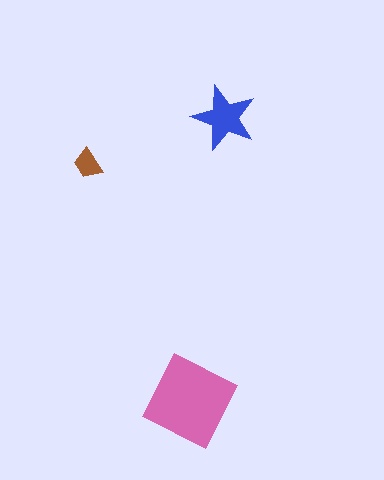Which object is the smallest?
The brown trapezoid.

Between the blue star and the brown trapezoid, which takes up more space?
The blue star.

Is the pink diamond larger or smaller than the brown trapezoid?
Larger.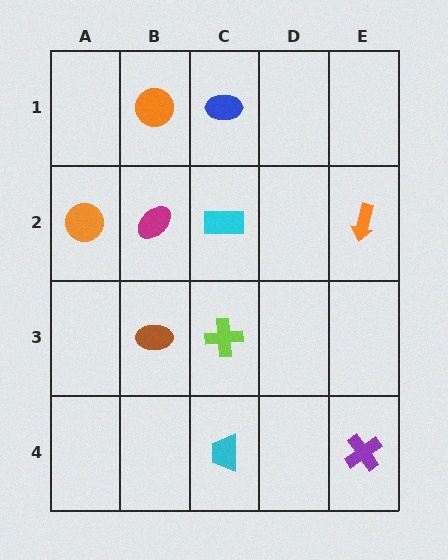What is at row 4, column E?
A purple cross.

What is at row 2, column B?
A magenta ellipse.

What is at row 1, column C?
A blue ellipse.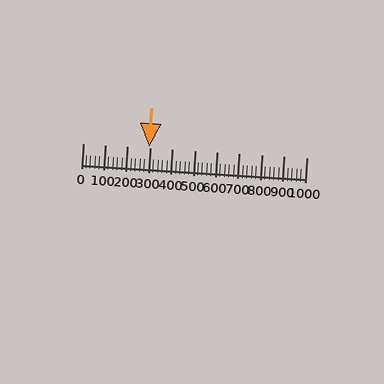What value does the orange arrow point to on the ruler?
The orange arrow points to approximately 295.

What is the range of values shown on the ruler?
The ruler shows values from 0 to 1000.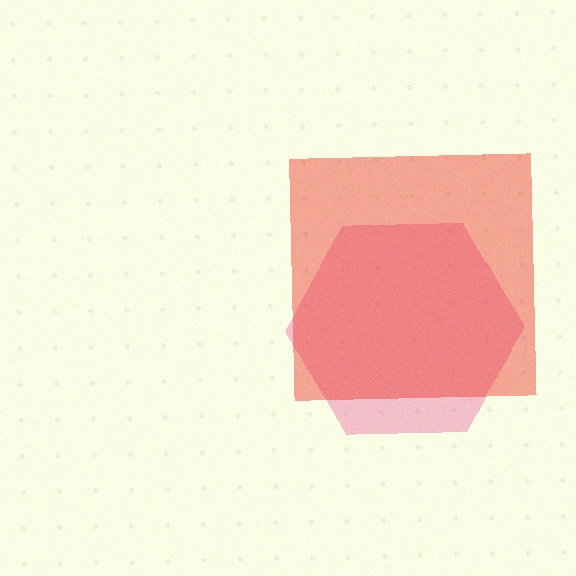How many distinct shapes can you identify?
There are 2 distinct shapes: a pink hexagon, a red square.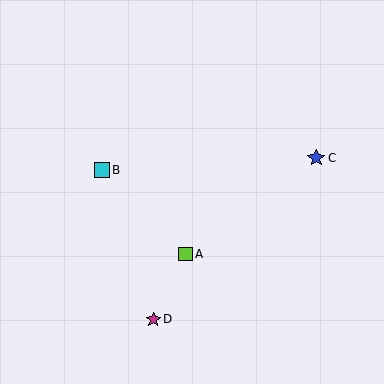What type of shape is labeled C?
Shape C is a blue star.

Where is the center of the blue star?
The center of the blue star is at (316, 158).